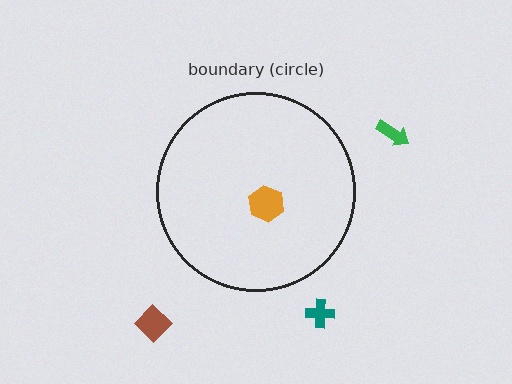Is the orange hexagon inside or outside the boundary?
Inside.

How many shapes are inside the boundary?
1 inside, 3 outside.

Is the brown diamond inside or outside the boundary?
Outside.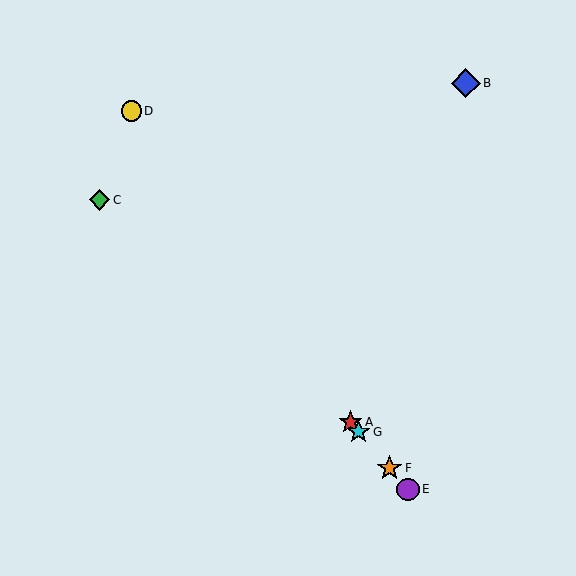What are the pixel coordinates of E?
Object E is at (408, 489).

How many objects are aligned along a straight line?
4 objects (A, E, F, G) are aligned along a straight line.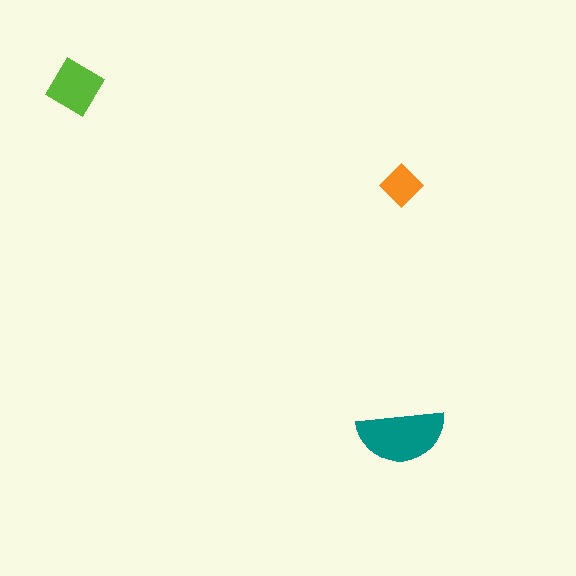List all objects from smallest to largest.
The orange diamond, the lime diamond, the teal semicircle.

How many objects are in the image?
There are 3 objects in the image.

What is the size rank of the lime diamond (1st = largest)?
2nd.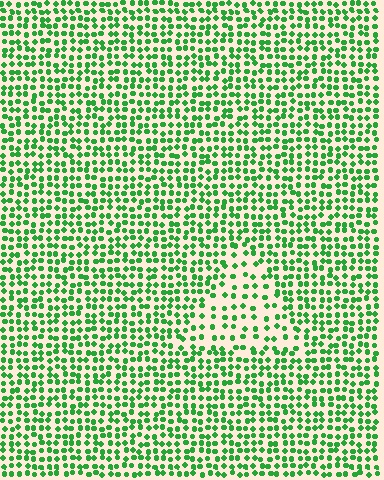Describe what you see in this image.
The image contains small green elements arranged at two different densities. A triangle-shaped region is visible where the elements are less densely packed than the surrounding area.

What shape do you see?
I see a triangle.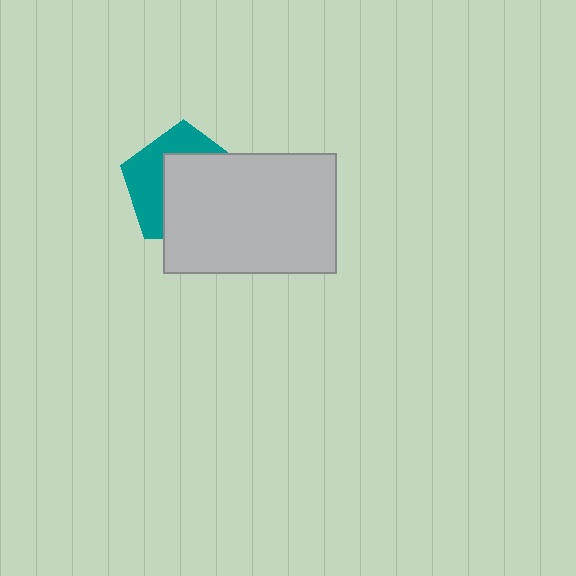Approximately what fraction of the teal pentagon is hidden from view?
Roughly 58% of the teal pentagon is hidden behind the light gray rectangle.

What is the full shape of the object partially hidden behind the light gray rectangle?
The partially hidden object is a teal pentagon.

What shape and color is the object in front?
The object in front is a light gray rectangle.